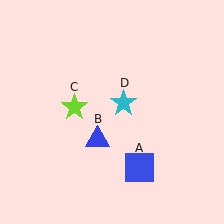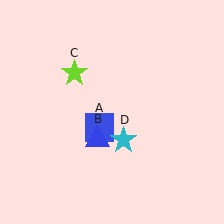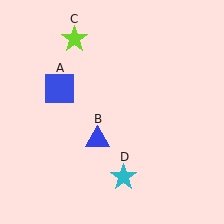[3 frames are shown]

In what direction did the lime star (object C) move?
The lime star (object C) moved up.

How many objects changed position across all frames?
3 objects changed position: blue square (object A), lime star (object C), cyan star (object D).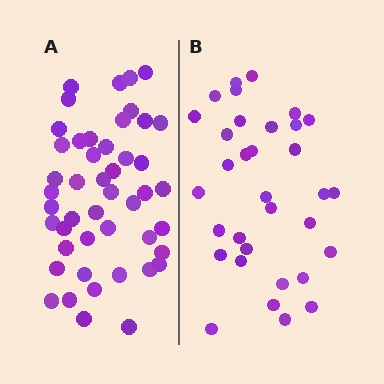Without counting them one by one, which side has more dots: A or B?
Region A (the left region) has more dots.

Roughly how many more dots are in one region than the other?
Region A has approximately 15 more dots than region B.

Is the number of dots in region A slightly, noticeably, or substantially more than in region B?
Region A has noticeably more, but not dramatically so. The ratio is roughly 1.4 to 1.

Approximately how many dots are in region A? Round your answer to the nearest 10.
About 50 dots. (The exact count is 47, which rounds to 50.)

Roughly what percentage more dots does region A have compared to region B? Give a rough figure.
About 40% more.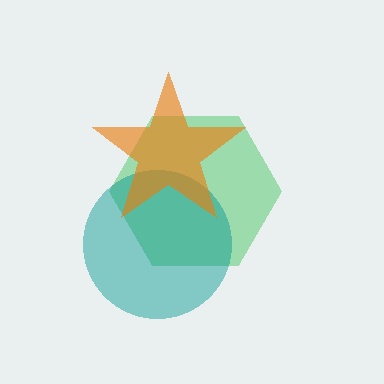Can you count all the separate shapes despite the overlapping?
Yes, there are 3 separate shapes.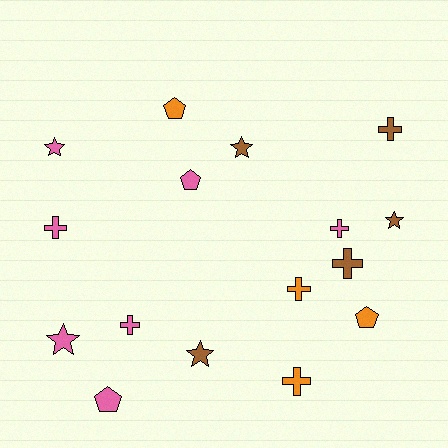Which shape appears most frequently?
Cross, with 7 objects.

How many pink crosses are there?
There are 3 pink crosses.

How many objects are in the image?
There are 16 objects.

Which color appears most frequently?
Pink, with 7 objects.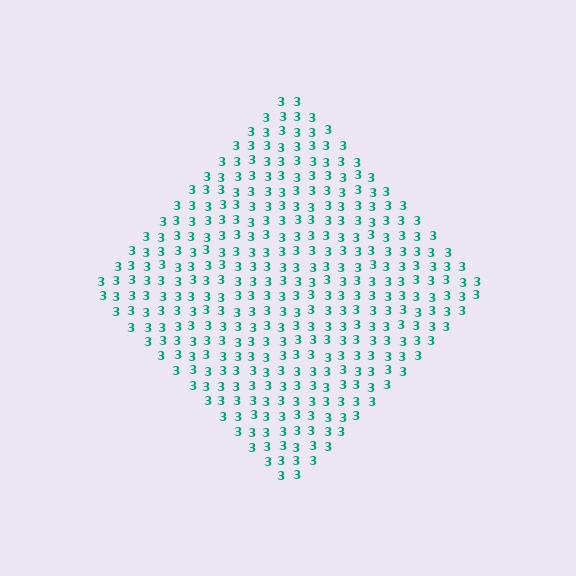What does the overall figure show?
The overall figure shows a diamond.